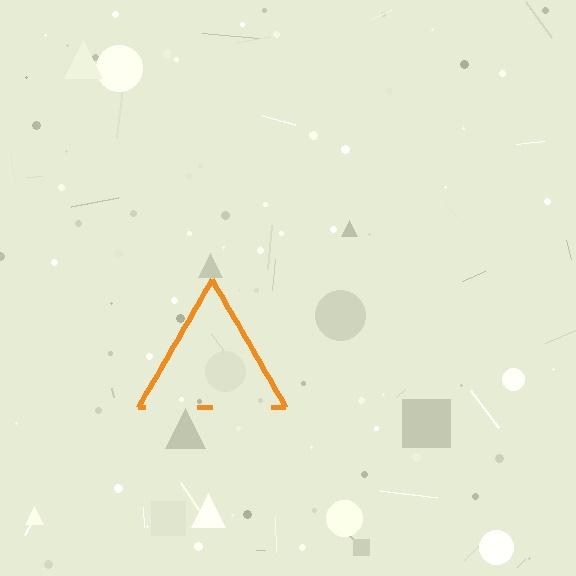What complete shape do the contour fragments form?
The contour fragments form a triangle.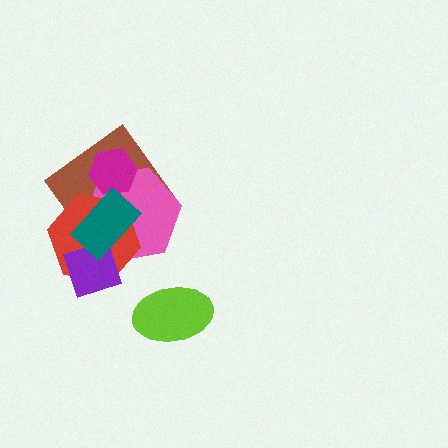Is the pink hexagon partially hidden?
Yes, it is partially covered by another shape.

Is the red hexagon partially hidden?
Yes, it is partially covered by another shape.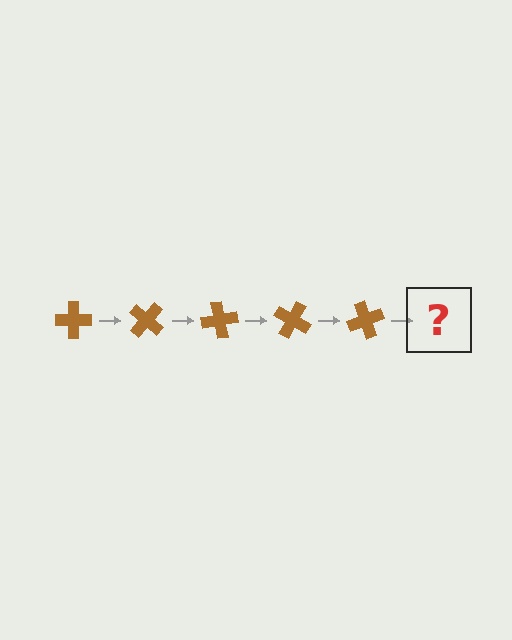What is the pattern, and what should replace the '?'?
The pattern is that the cross rotates 40 degrees each step. The '?' should be a brown cross rotated 200 degrees.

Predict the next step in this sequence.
The next step is a brown cross rotated 200 degrees.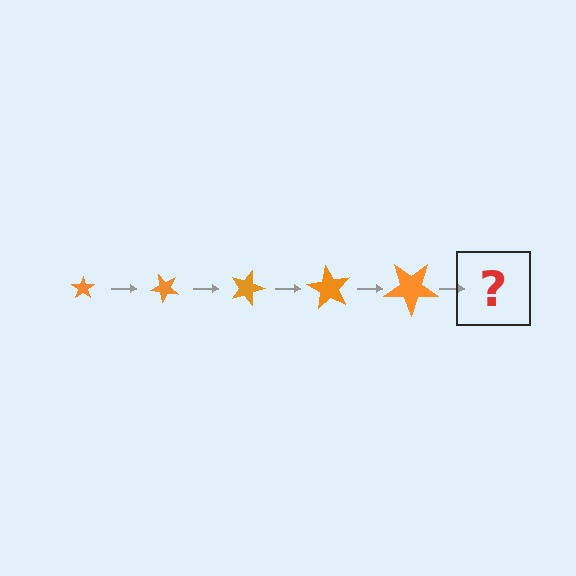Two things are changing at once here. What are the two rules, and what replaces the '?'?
The two rules are that the star grows larger each step and it rotates 45 degrees each step. The '?' should be a star, larger than the previous one and rotated 225 degrees from the start.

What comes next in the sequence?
The next element should be a star, larger than the previous one and rotated 225 degrees from the start.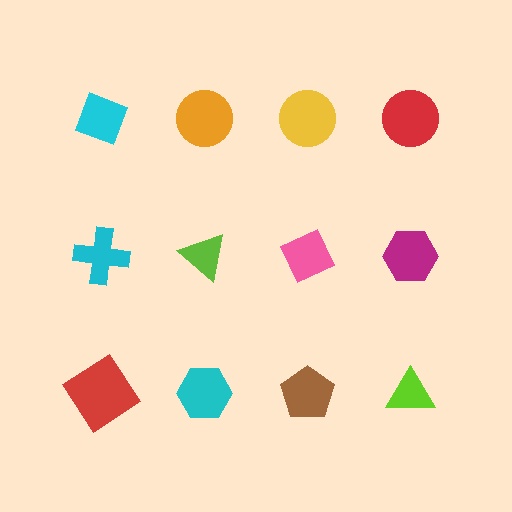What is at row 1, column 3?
A yellow circle.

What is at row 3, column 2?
A cyan hexagon.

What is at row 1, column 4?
A red circle.